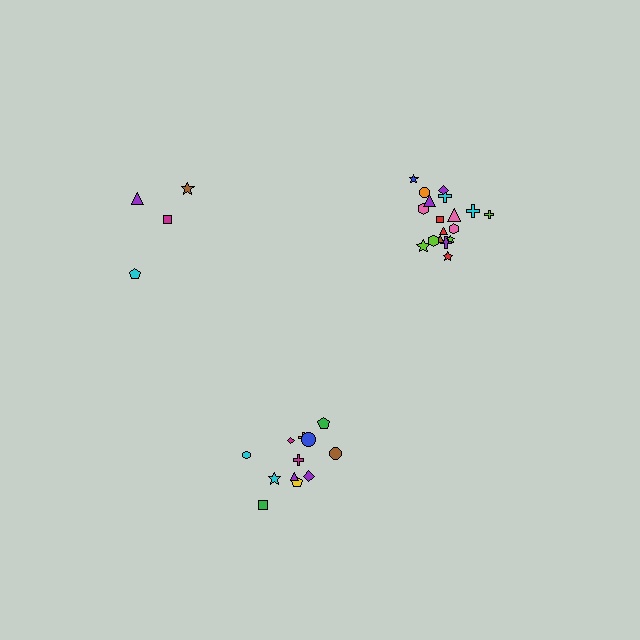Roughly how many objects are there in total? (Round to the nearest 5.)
Roughly 35 objects in total.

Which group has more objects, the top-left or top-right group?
The top-right group.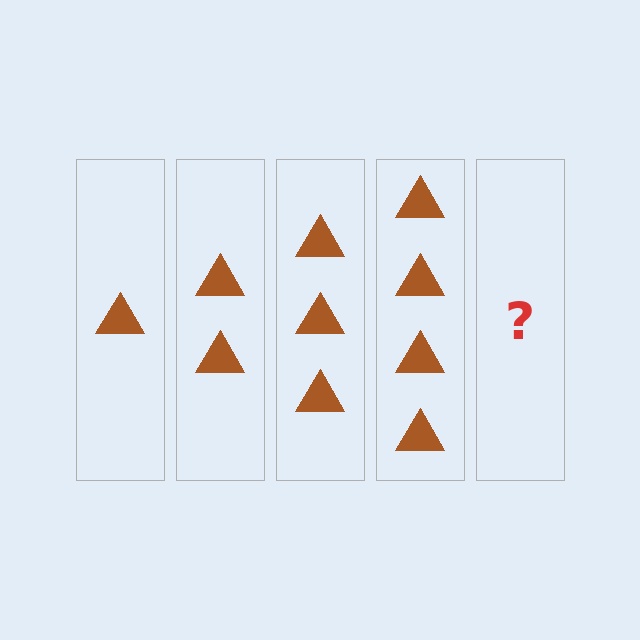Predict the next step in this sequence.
The next step is 5 triangles.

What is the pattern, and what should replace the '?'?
The pattern is that each step adds one more triangle. The '?' should be 5 triangles.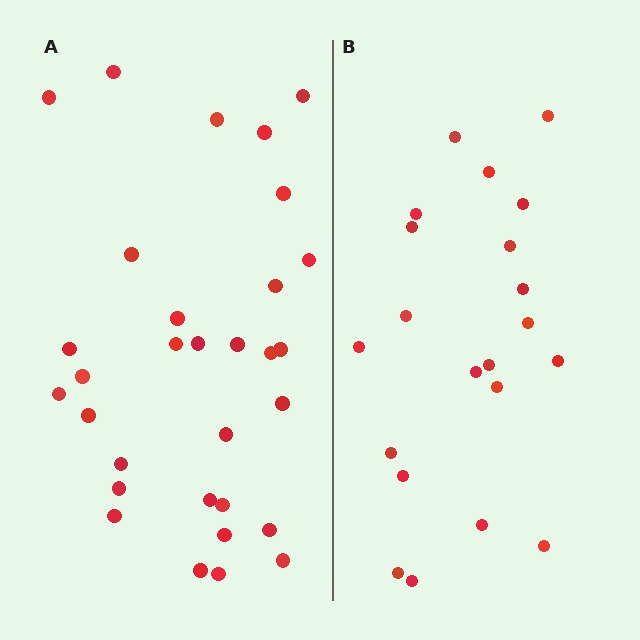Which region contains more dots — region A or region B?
Region A (the left region) has more dots.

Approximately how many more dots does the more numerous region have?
Region A has roughly 10 or so more dots than region B.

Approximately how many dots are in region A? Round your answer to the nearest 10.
About 30 dots. (The exact count is 31, which rounds to 30.)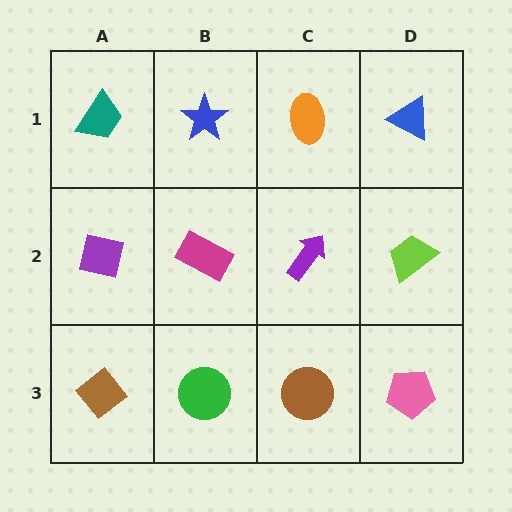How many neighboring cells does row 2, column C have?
4.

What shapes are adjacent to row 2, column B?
A blue star (row 1, column B), a green circle (row 3, column B), a purple square (row 2, column A), a purple arrow (row 2, column C).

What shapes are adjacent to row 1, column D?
A lime trapezoid (row 2, column D), an orange ellipse (row 1, column C).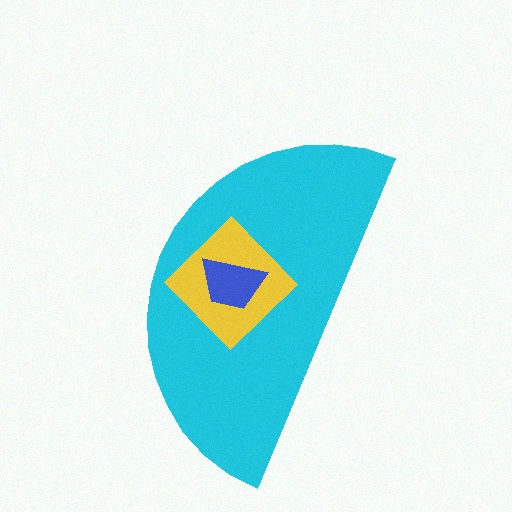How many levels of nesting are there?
3.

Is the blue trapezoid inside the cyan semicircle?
Yes.